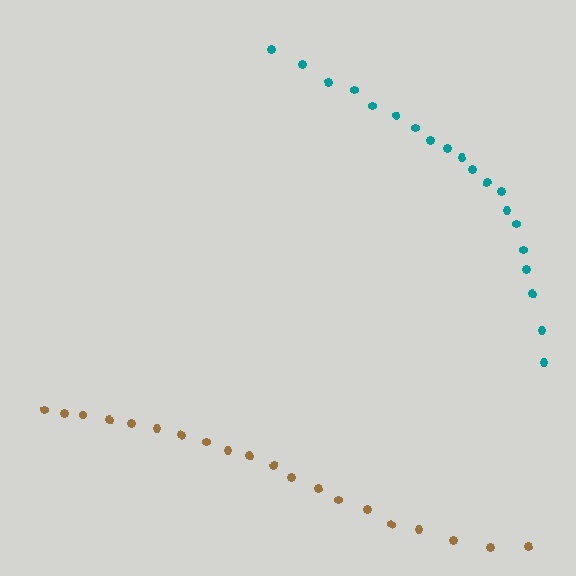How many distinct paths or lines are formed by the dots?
There are 2 distinct paths.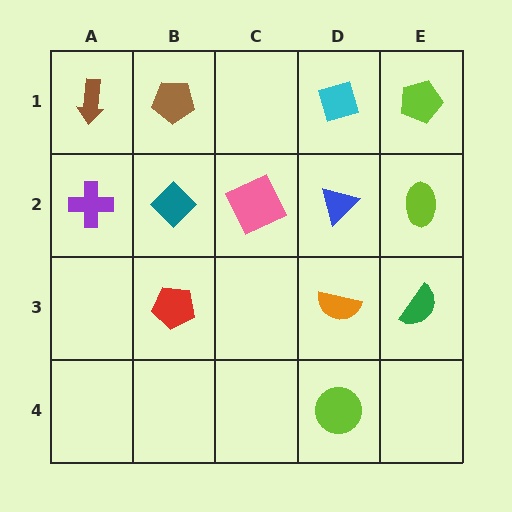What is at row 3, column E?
A green semicircle.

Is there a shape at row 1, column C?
No, that cell is empty.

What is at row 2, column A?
A purple cross.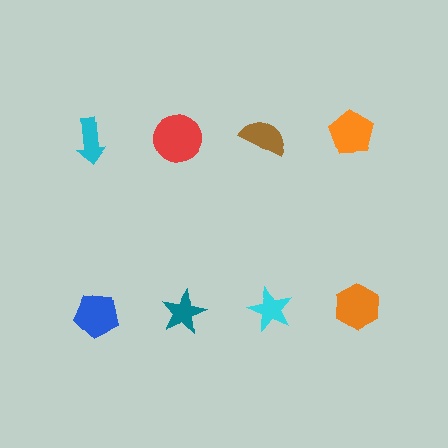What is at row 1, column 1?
A cyan arrow.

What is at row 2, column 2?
A teal star.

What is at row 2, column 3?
A cyan star.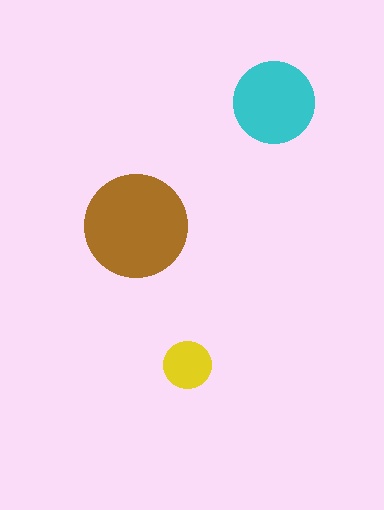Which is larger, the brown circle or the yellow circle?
The brown one.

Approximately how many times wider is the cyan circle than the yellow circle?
About 1.5 times wider.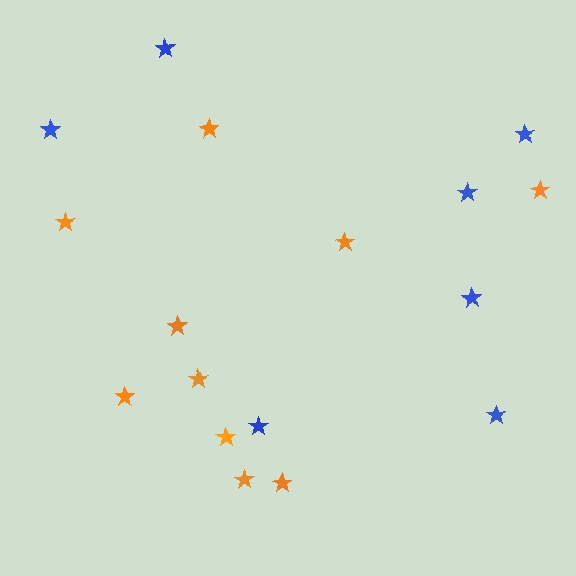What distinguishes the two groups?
There are 2 groups: one group of orange stars (10) and one group of blue stars (7).